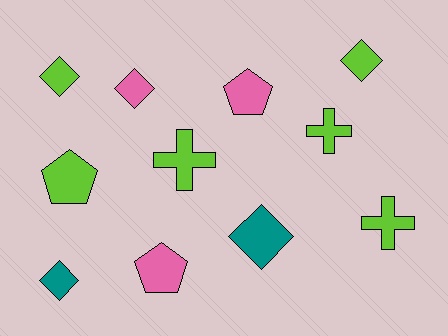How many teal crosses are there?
There are no teal crosses.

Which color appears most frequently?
Lime, with 6 objects.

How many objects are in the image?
There are 11 objects.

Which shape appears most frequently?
Diamond, with 5 objects.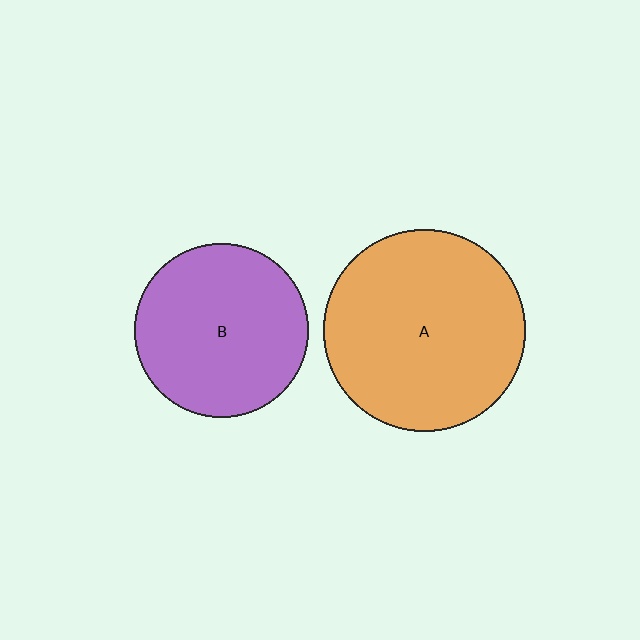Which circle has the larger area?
Circle A (orange).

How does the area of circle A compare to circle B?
Approximately 1.4 times.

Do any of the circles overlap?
No, none of the circles overlap.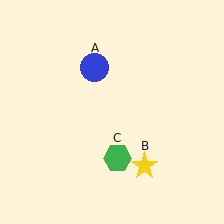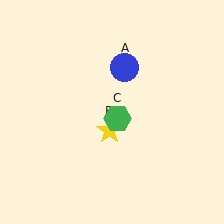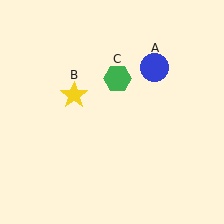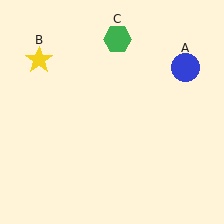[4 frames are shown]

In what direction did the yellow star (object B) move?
The yellow star (object B) moved up and to the left.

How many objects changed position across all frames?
3 objects changed position: blue circle (object A), yellow star (object B), green hexagon (object C).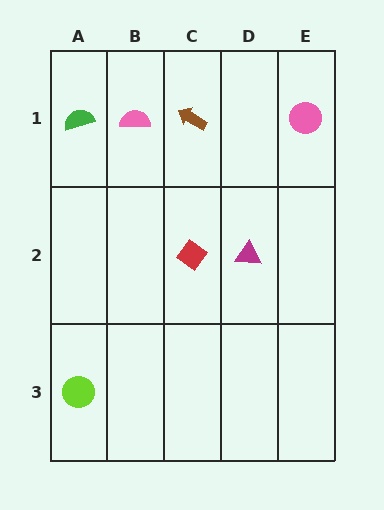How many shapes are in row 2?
2 shapes.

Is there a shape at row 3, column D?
No, that cell is empty.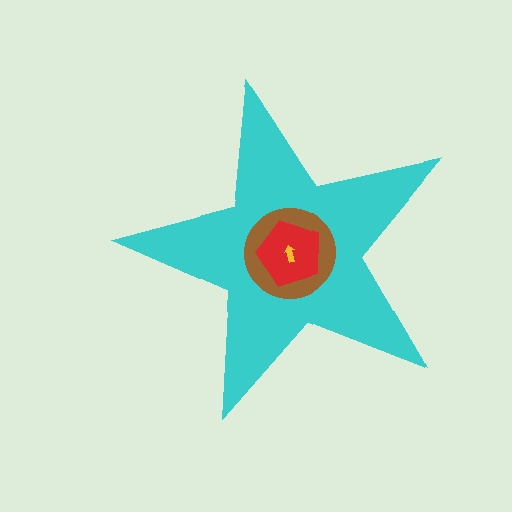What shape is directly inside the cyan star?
The brown circle.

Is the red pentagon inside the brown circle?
Yes.